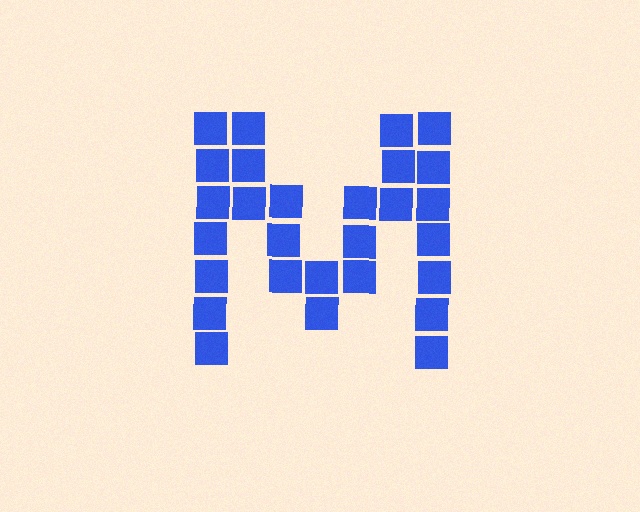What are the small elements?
The small elements are squares.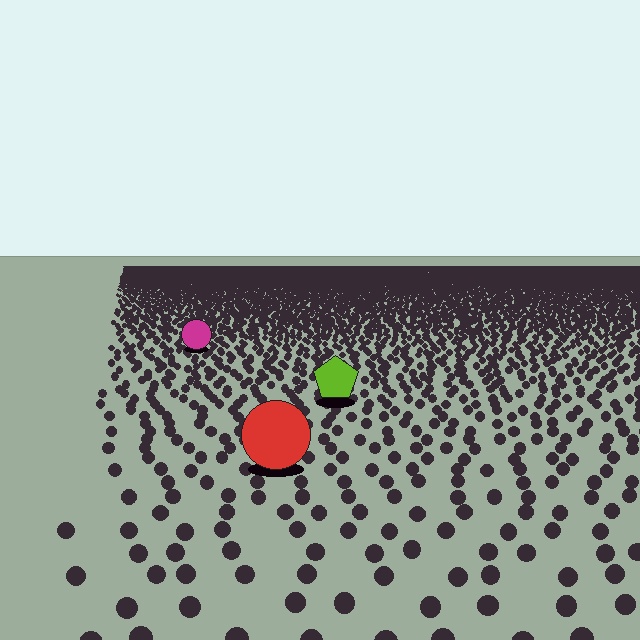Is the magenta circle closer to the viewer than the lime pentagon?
No. The lime pentagon is closer — you can tell from the texture gradient: the ground texture is coarser near it.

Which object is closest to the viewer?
The red circle is closest. The texture marks near it are larger and more spread out.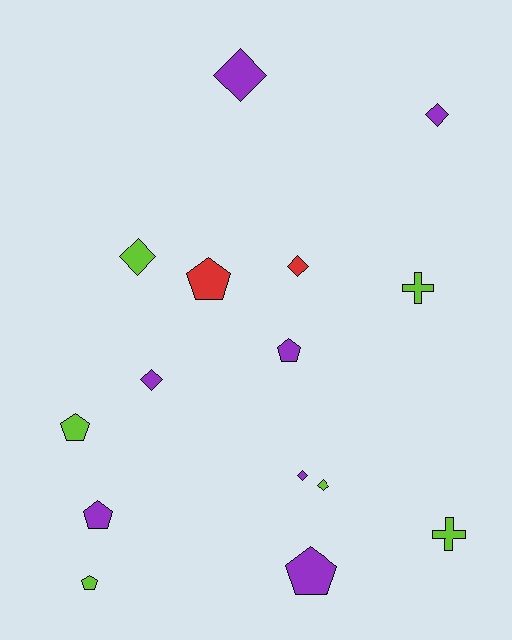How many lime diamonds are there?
There are 2 lime diamonds.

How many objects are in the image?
There are 15 objects.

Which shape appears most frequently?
Diamond, with 7 objects.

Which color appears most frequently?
Purple, with 7 objects.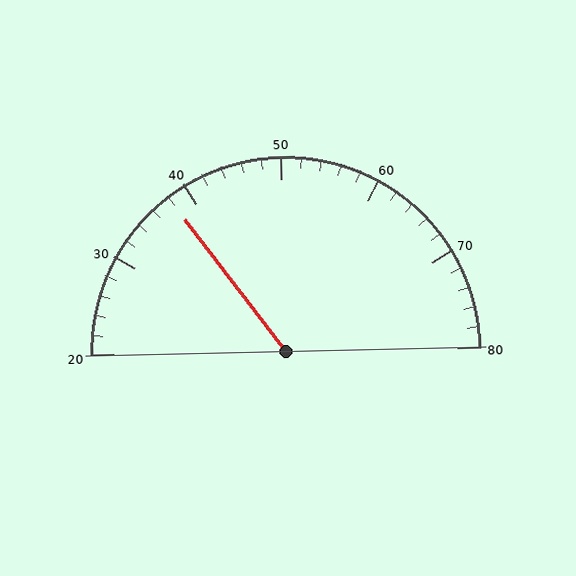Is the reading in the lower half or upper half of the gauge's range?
The reading is in the lower half of the range (20 to 80).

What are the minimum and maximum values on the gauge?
The gauge ranges from 20 to 80.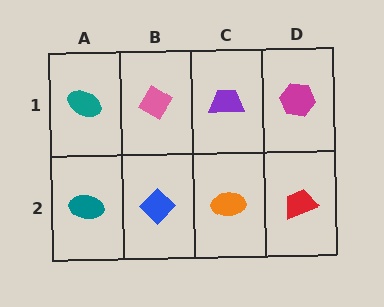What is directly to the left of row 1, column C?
A pink diamond.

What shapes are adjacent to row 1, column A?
A teal ellipse (row 2, column A), a pink diamond (row 1, column B).